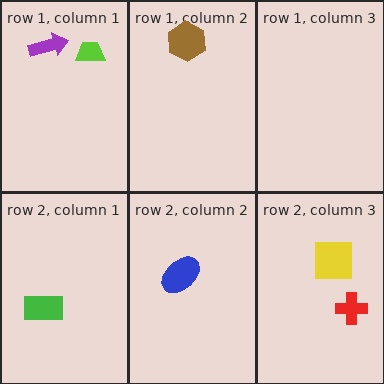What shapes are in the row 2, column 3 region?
The red cross, the yellow square.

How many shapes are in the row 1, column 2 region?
1.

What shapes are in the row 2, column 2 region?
The blue ellipse.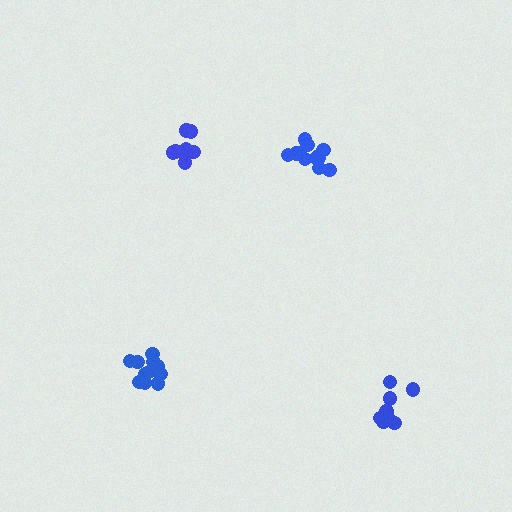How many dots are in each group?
Group 1: 12 dots, Group 2: 8 dots, Group 3: 11 dots, Group 4: 7 dots (38 total).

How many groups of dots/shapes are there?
There are 4 groups.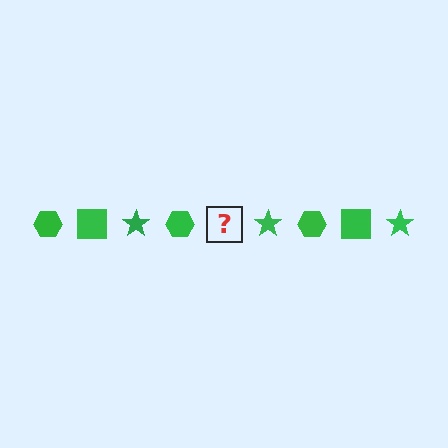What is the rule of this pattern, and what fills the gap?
The rule is that the pattern cycles through hexagon, square, star shapes in green. The gap should be filled with a green square.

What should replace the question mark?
The question mark should be replaced with a green square.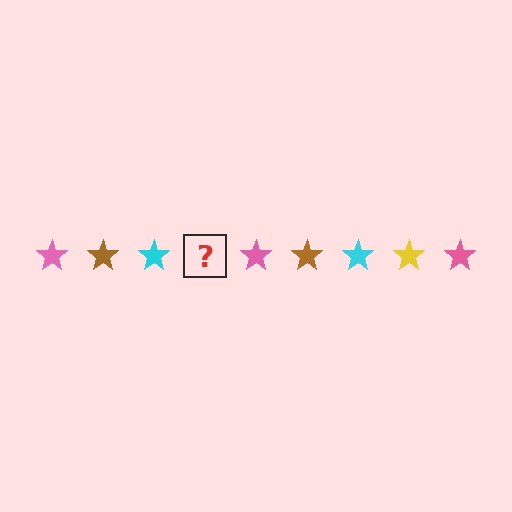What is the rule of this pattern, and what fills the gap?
The rule is that the pattern cycles through pink, brown, cyan, yellow stars. The gap should be filled with a yellow star.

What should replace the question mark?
The question mark should be replaced with a yellow star.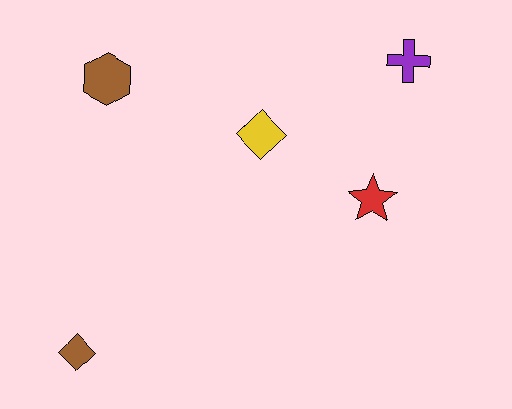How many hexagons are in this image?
There is 1 hexagon.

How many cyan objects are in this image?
There are no cyan objects.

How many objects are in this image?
There are 5 objects.